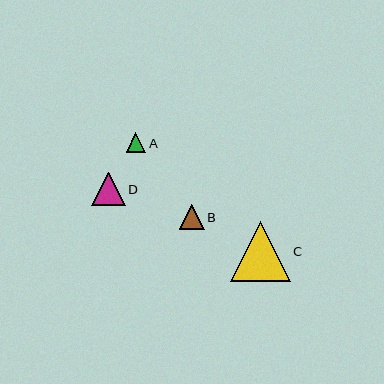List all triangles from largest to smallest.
From largest to smallest: C, D, B, A.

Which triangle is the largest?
Triangle C is the largest with a size of approximately 60 pixels.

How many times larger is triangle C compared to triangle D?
Triangle C is approximately 1.8 times the size of triangle D.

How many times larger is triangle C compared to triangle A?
Triangle C is approximately 3.1 times the size of triangle A.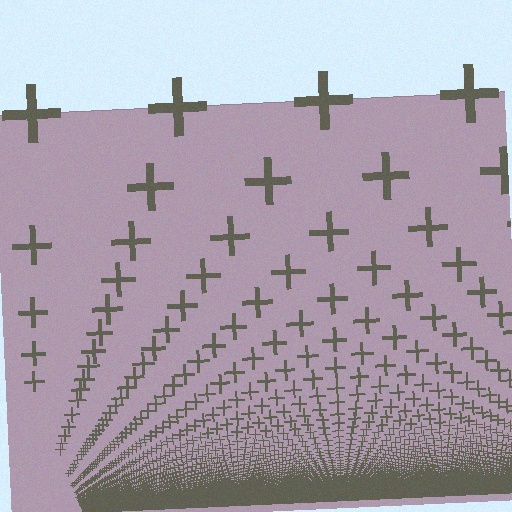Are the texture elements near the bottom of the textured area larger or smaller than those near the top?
Smaller. The gradient is inverted — elements near the bottom are smaller and denser.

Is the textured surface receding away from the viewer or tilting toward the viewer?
The surface appears to tilt toward the viewer. Texture elements get larger and sparser toward the top.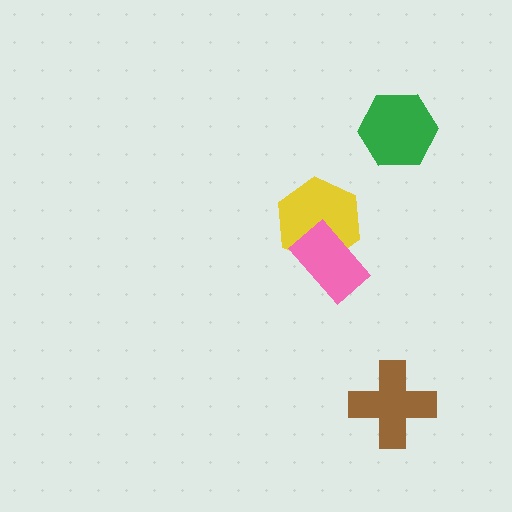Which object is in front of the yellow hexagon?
The pink rectangle is in front of the yellow hexagon.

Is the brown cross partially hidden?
No, no other shape covers it.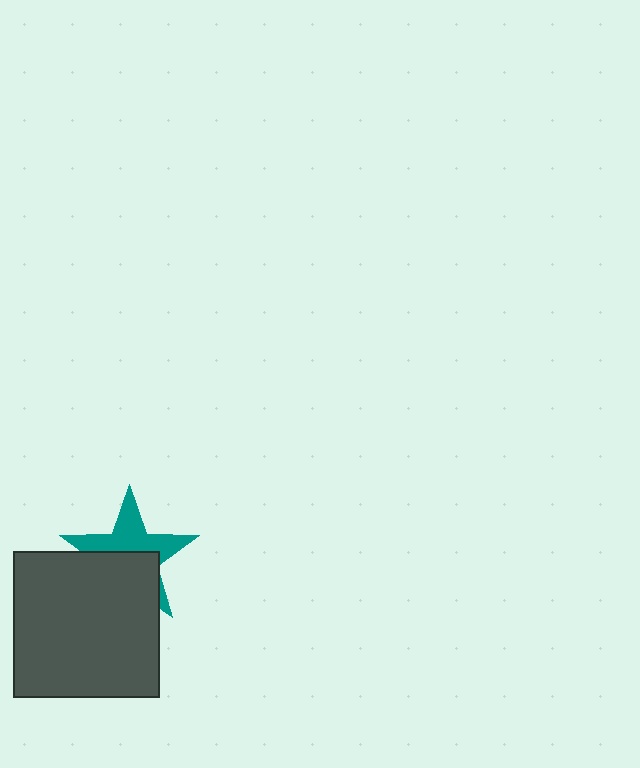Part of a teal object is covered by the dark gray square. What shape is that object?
It is a star.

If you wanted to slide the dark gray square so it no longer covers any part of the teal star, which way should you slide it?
Slide it down — that is the most direct way to separate the two shapes.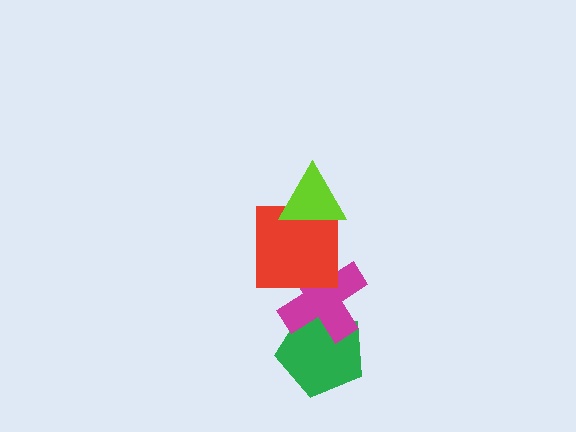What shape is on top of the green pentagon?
The magenta cross is on top of the green pentagon.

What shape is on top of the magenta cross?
The red square is on top of the magenta cross.